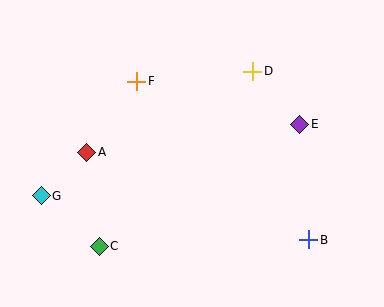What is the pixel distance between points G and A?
The distance between G and A is 62 pixels.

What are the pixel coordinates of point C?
Point C is at (99, 246).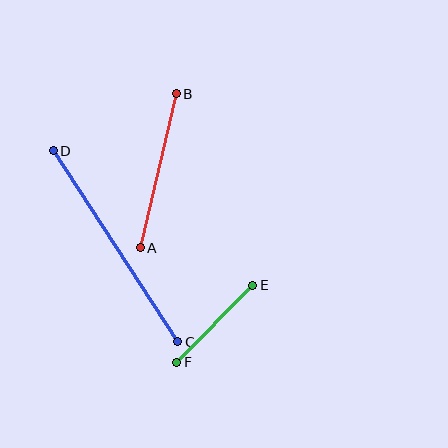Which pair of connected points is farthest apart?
Points C and D are farthest apart.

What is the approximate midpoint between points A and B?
The midpoint is at approximately (158, 171) pixels.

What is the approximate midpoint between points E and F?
The midpoint is at approximately (215, 324) pixels.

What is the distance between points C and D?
The distance is approximately 227 pixels.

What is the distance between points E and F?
The distance is approximately 108 pixels.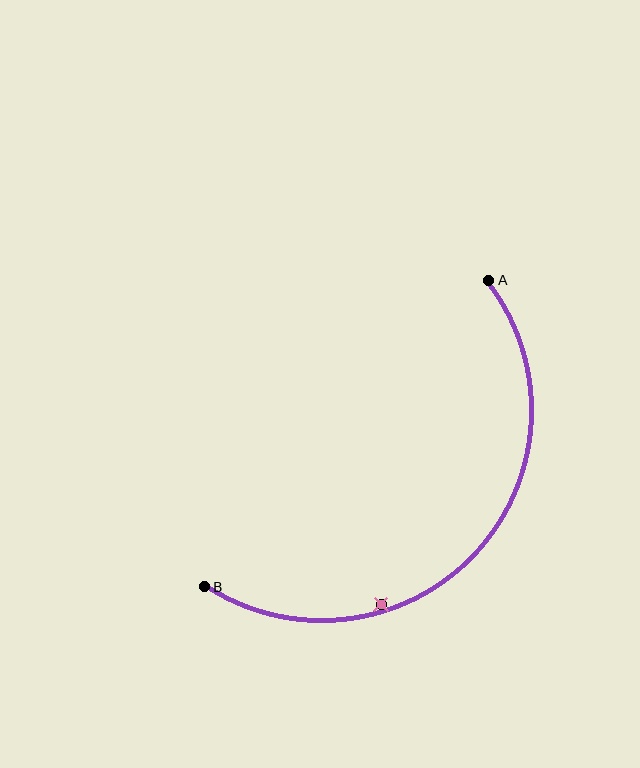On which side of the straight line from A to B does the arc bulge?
The arc bulges below and to the right of the straight line connecting A and B.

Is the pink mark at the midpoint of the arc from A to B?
No — the pink mark does not lie on the arc at all. It sits slightly inside the curve.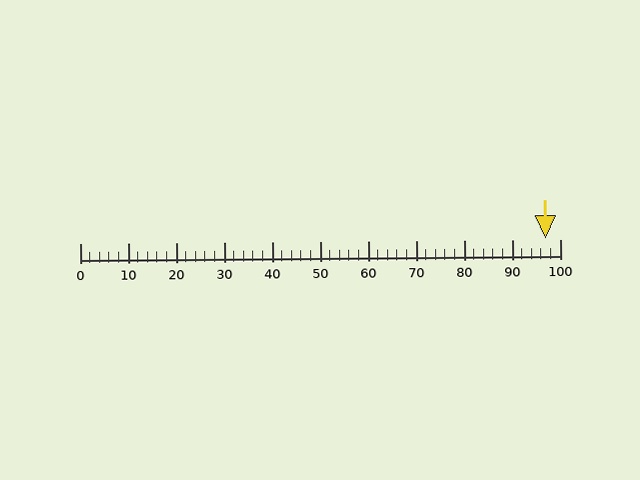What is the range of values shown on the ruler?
The ruler shows values from 0 to 100.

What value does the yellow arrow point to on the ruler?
The yellow arrow points to approximately 97.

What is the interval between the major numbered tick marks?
The major tick marks are spaced 10 units apart.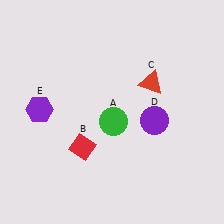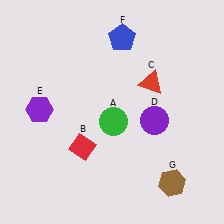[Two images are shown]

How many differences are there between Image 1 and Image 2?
There are 2 differences between the two images.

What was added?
A blue pentagon (F), a brown hexagon (G) were added in Image 2.